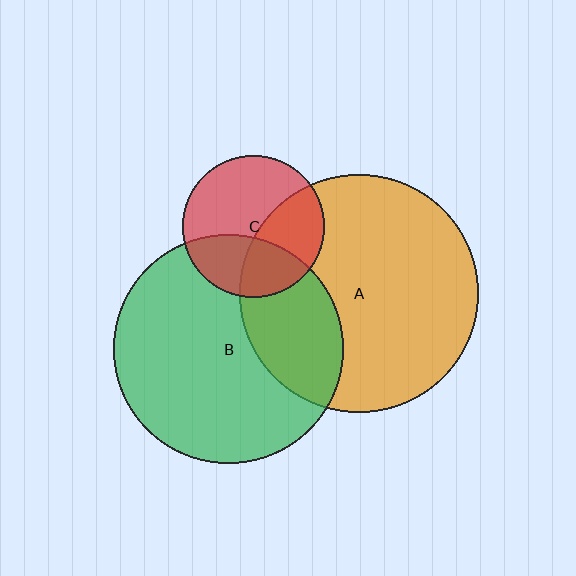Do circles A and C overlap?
Yes.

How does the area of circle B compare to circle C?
Approximately 2.6 times.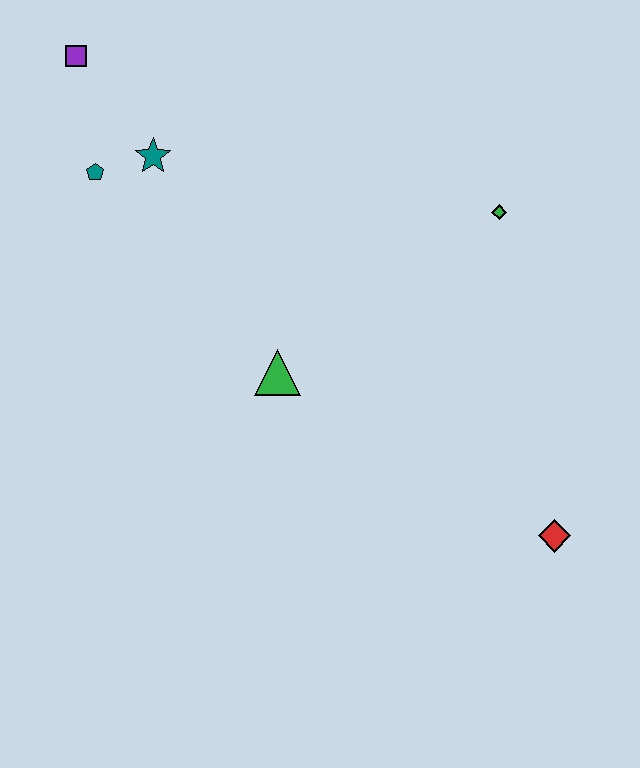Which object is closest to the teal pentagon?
The teal star is closest to the teal pentagon.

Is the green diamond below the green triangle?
No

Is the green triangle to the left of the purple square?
No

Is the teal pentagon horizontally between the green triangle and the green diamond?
No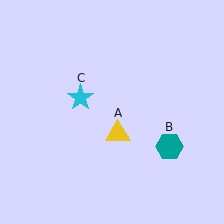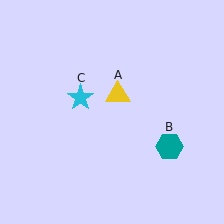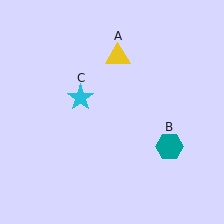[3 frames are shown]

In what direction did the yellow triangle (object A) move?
The yellow triangle (object A) moved up.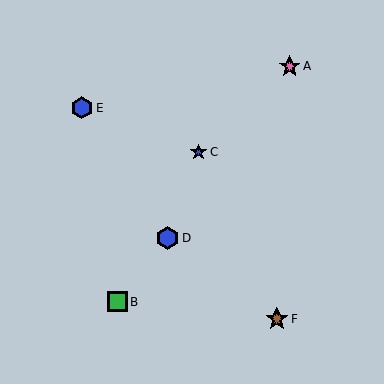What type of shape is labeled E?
Shape E is a blue hexagon.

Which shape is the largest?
The blue hexagon (labeled D) is the largest.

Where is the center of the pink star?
The center of the pink star is at (290, 66).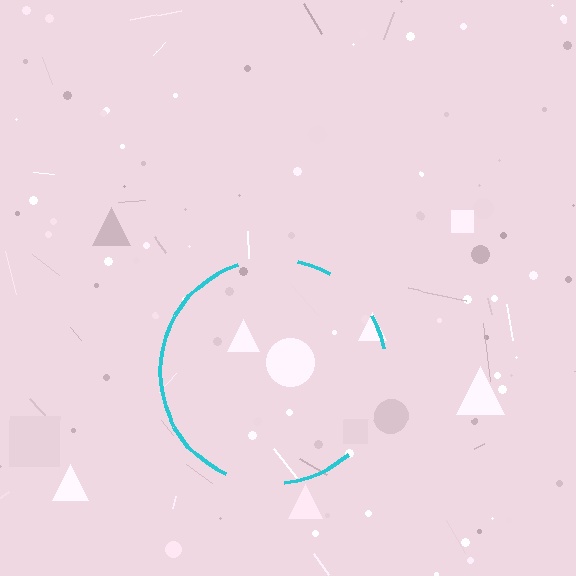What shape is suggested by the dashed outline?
The dashed outline suggests a circle.